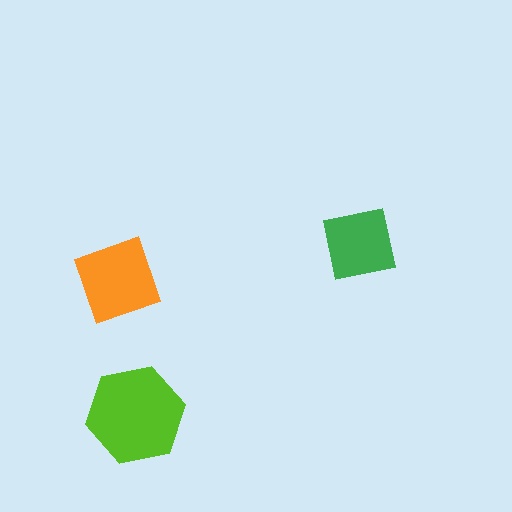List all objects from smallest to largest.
The green square, the orange square, the lime hexagon.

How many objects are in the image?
There are 3 objects in the image.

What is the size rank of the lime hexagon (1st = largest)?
1st.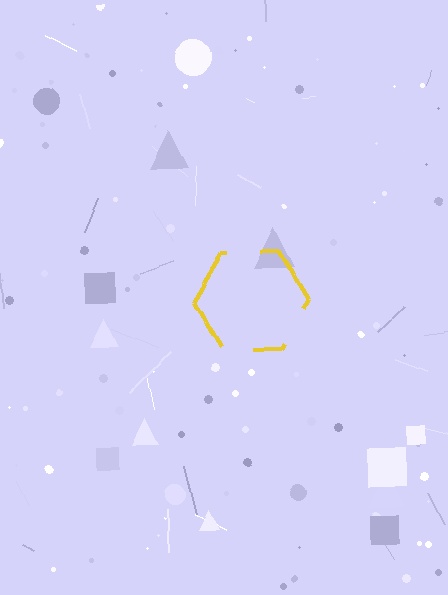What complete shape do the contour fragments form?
The contour fragments form a hexagon.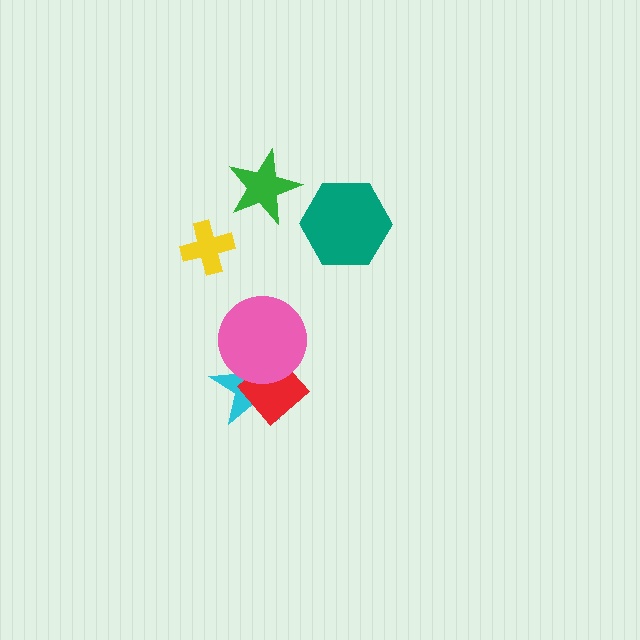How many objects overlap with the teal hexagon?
0 objects overlap with the teal hexagon.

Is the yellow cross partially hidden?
No, no other shape covers it.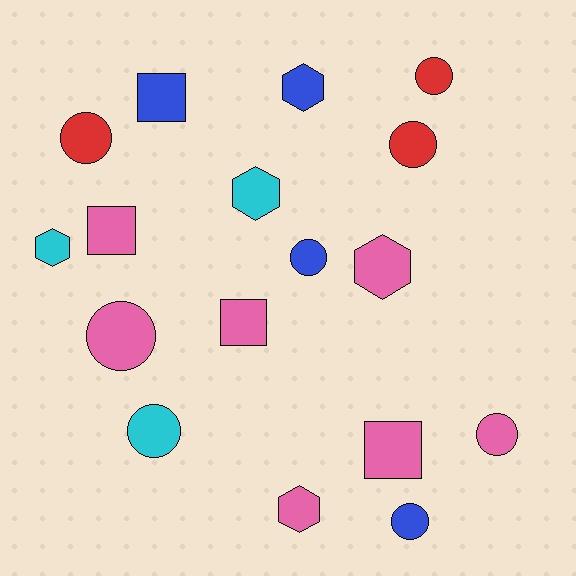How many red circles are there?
There are 3 red circles.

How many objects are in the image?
There are 17 objects.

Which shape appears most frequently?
Circle, with 8 objects.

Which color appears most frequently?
Pink, with 7 objects.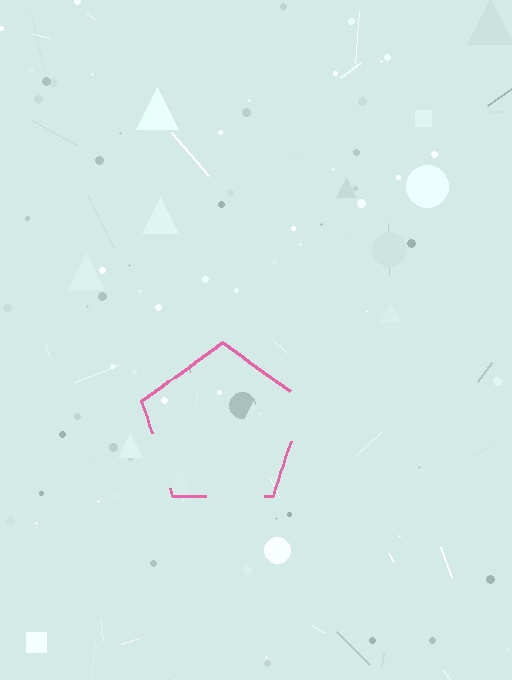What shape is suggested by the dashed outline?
The dashed outline suggests a pentagon.